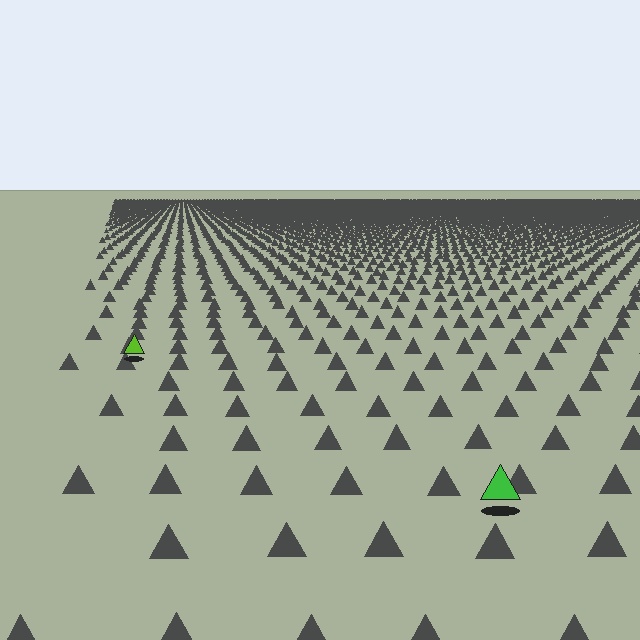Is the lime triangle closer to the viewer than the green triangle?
No. The green triangle is closer — you can tell from the texture gradient: the ground texture is coarser near it.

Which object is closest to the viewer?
The green triangle is closest. The texture marks near it are larger and more spread out.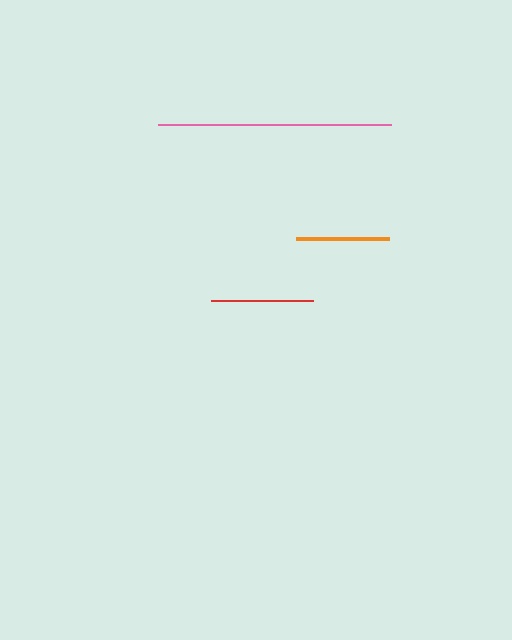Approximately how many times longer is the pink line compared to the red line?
The pink line is approximately 2.3 times the length of the red line.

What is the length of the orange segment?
The orange segment is approximately 93 pixels long.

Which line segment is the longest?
The pink line is the longest at approximately 233 pixels.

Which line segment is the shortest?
The orange line is the shortest at approximately 93 pixels.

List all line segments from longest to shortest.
From longest to shortest: pink, red, orange.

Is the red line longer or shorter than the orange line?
The red line is longer than the orange line.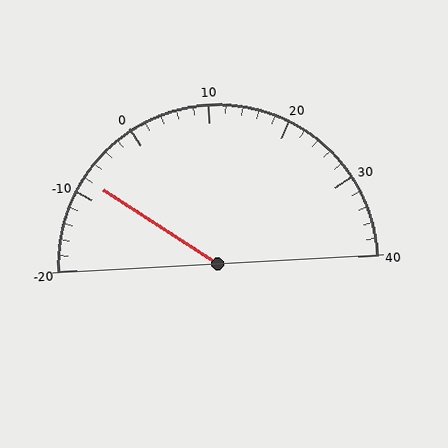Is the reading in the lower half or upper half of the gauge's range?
The reading is in the lower half of the range (-20 to 40).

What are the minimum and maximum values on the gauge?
The gauge ranges from -20 to 40.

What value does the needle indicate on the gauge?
The needle indicates approximately -8.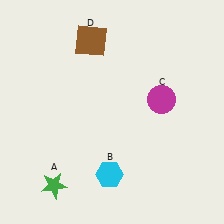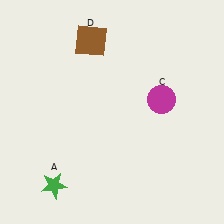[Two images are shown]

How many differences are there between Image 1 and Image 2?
There is 1 difference between the two images.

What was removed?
The cyan hexagon (B) was removed in Image 2.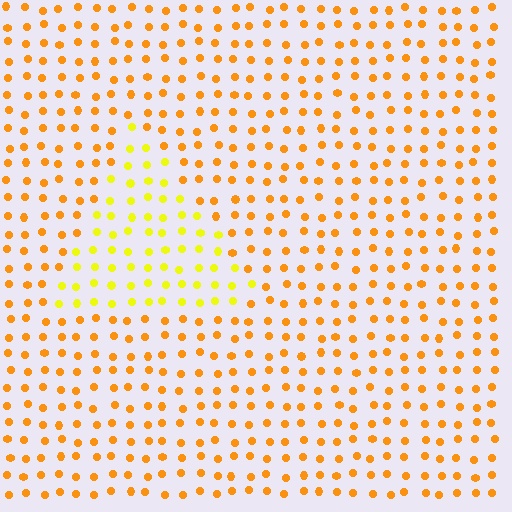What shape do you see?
I see a triangle.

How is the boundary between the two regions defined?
The boundary is defined purely by a slight shift in hue (about 30 degrees). Spacing, size, and orientation are identical on both sides.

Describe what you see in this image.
The image is filled with small orange elements in a uniform arrangement. A triangle-shaped region is visible where the elements are tinted to a slightly different hue, forming a subtle color boundary.